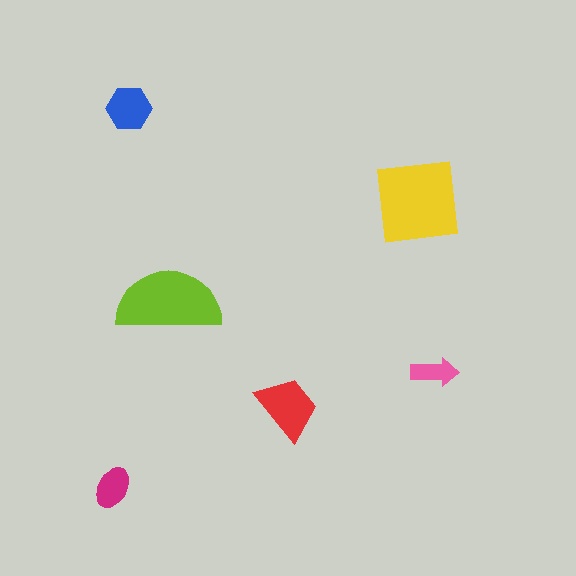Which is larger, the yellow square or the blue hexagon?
The yellow square.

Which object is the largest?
The yellow square.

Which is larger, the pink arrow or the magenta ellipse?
The magenta ellipse.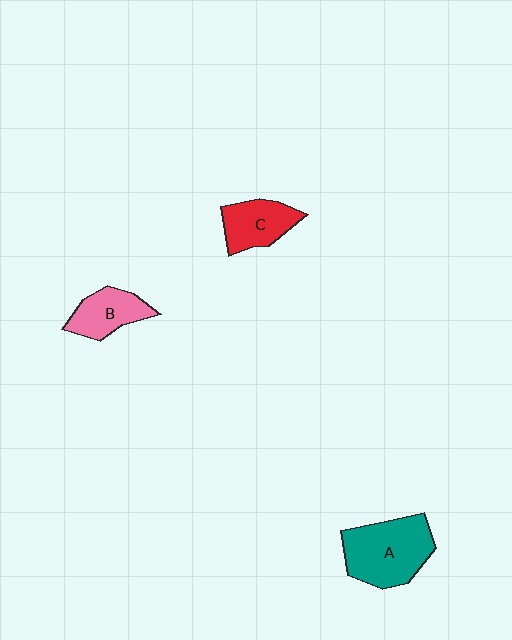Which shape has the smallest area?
Shape B (pink).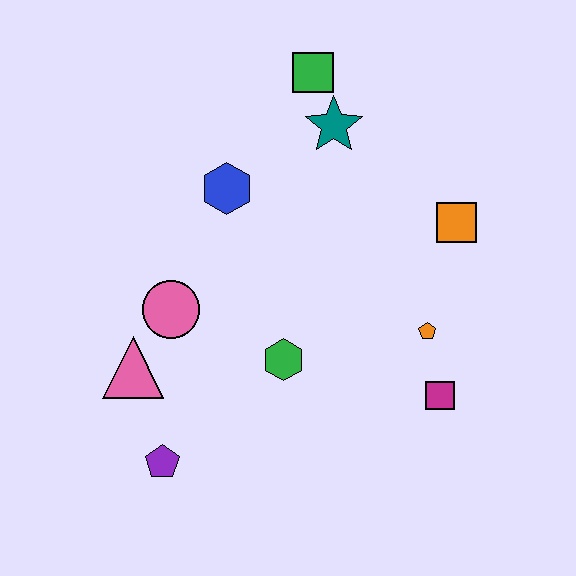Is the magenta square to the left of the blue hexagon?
No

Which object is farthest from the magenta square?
The green square is farthest from the magenta square.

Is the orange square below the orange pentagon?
No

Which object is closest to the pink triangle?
The pink circle is closest to the pink triangle.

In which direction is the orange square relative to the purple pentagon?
The orange square is to the right of the purple pentagon.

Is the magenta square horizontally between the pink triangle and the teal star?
No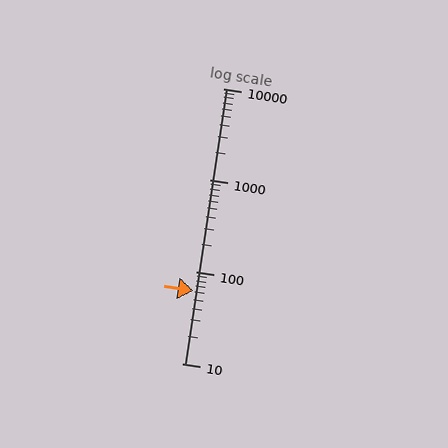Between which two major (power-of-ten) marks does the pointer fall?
The pointer is between 10 and 100.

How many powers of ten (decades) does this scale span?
The scale spans 3 decades, from 10 to 10000.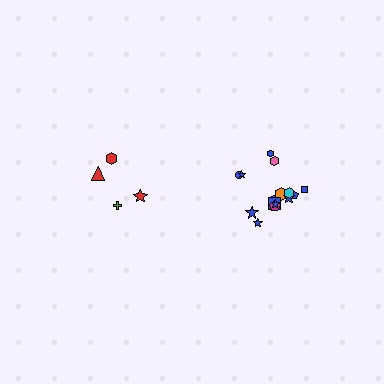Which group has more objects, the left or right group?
The right group.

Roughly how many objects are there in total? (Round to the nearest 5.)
Roughly 20 objects in total.